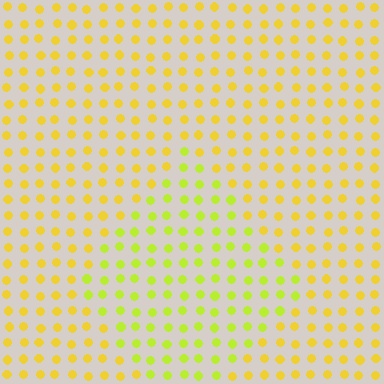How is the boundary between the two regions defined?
The boundary is defined purely by a slight shift in hue (about 27 degrees). Spacing, size, and orientation are identical on both sides.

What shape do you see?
I see a diamond.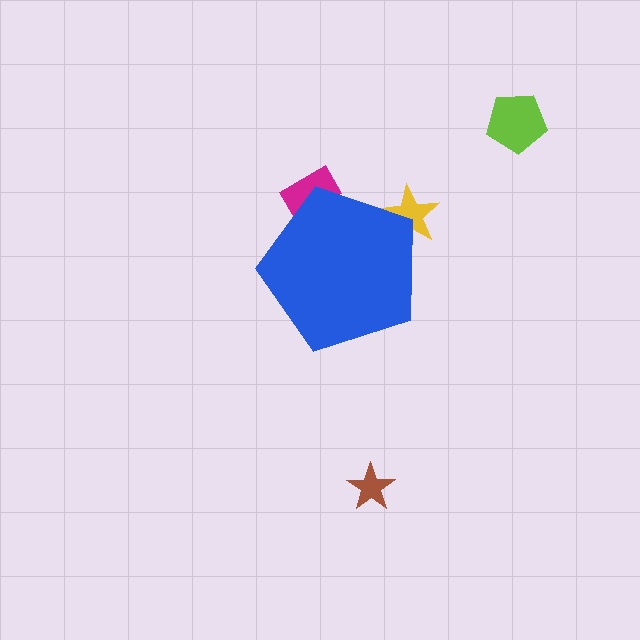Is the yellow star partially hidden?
Yes, the yellow star is partially hidden behind the blue pentagon.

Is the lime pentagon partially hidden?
No, the lime pentagon is fully visible.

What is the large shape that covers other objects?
A blue pentagon.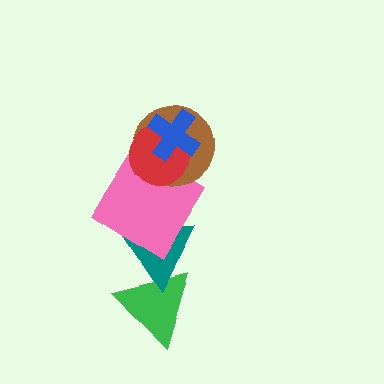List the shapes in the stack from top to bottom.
From top to bottom: the blue cross, the red circle, the brown circle, the pink diamond, the teal triangle, the green triangle.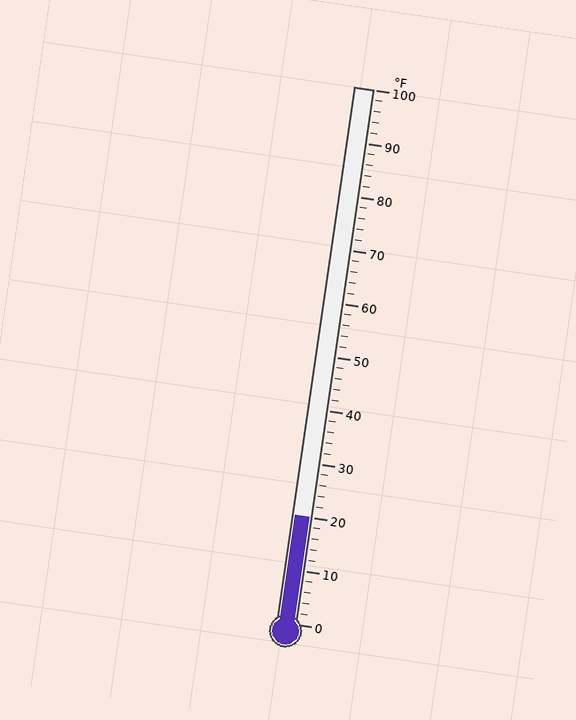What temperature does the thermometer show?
The thermometer shows approximately 20°F.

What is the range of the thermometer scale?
The thermometer scale ranges from 0°F to 100°F.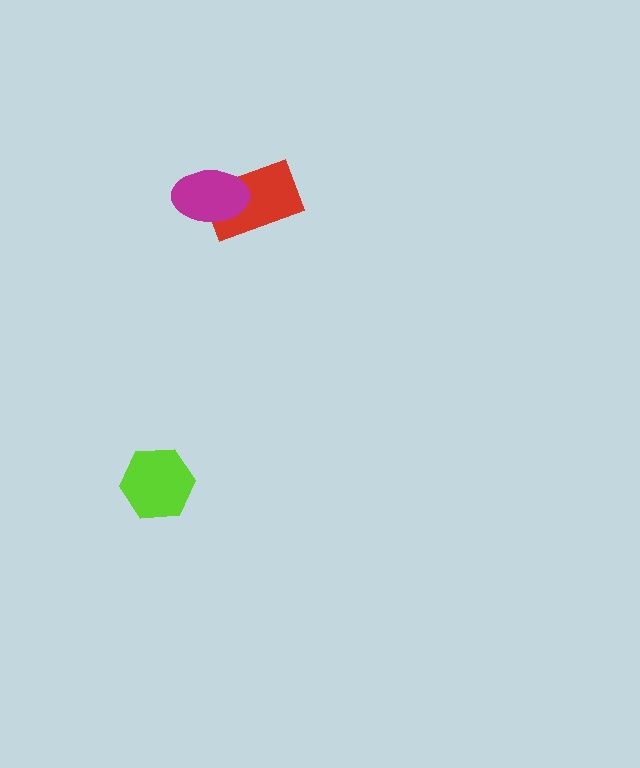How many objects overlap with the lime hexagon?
0 objects overlap with the lime hexagon.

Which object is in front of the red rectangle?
The magenta ellipse is in front of the red rectangle.